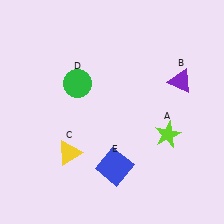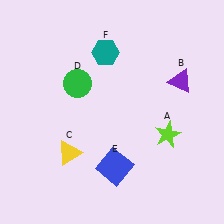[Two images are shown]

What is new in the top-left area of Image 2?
A teal hexagon (F) was added in the top-left area of Image 2.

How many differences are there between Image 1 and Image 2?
There is 1 difference between the two images.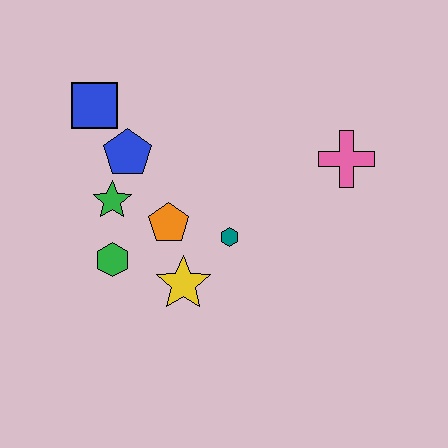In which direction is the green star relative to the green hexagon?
The green star is above the green hexagon.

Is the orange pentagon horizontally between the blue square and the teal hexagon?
Yes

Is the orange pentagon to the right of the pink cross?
No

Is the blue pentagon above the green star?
Yes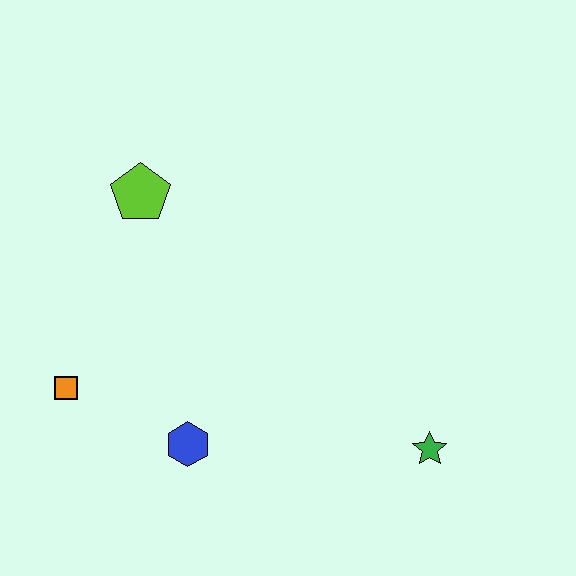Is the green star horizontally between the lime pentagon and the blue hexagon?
No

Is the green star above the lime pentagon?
No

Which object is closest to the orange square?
The blue hexagon is closest to the orange square.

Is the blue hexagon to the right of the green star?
No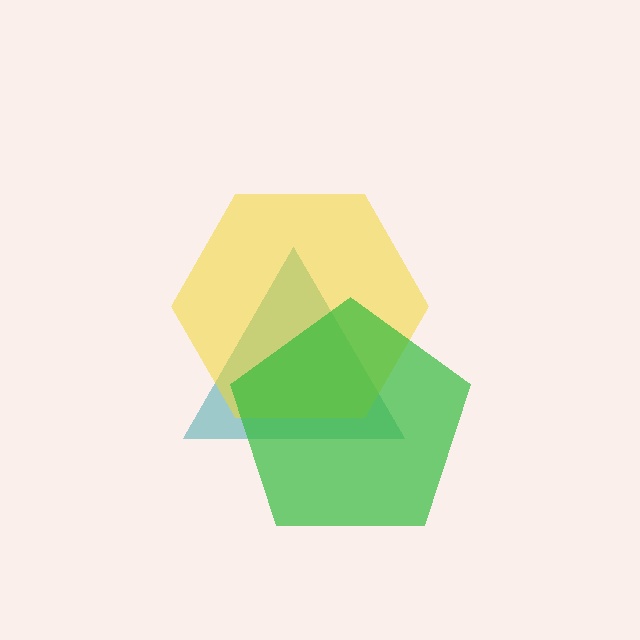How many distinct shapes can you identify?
There are 3 distinct shapes: a teal triangle, a yellow hexagon, a green pentagon.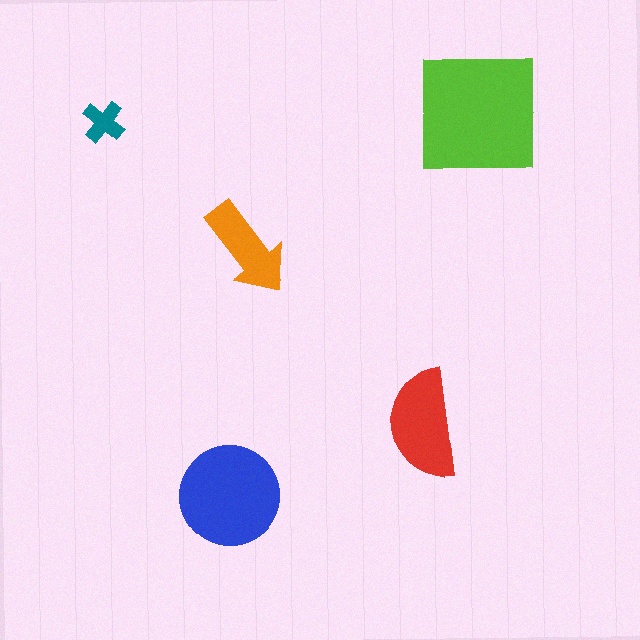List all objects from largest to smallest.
The lime square, the blue circle, the red semicircle, the orange arrow, the teal cross.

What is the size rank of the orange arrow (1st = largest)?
4th.